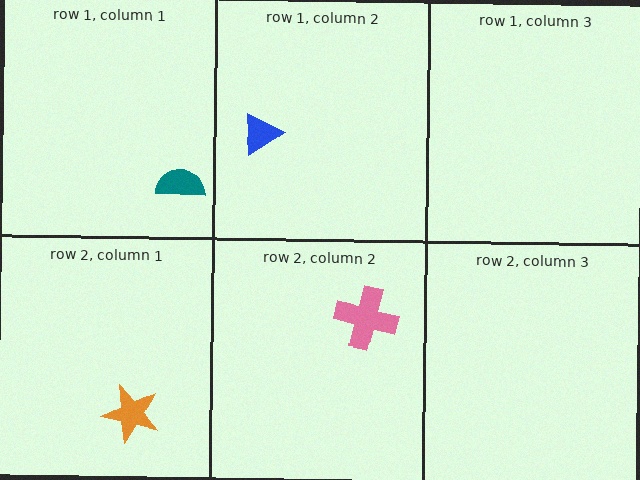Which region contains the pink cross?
The row 2, column 2 region.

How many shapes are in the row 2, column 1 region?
1.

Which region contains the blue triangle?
The row 1, column 2 region.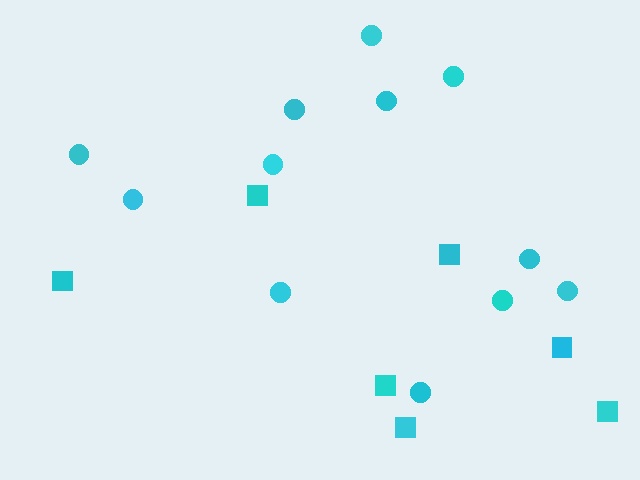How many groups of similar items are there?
There are 2 groups: one group of circles (12) and one group of squares (7).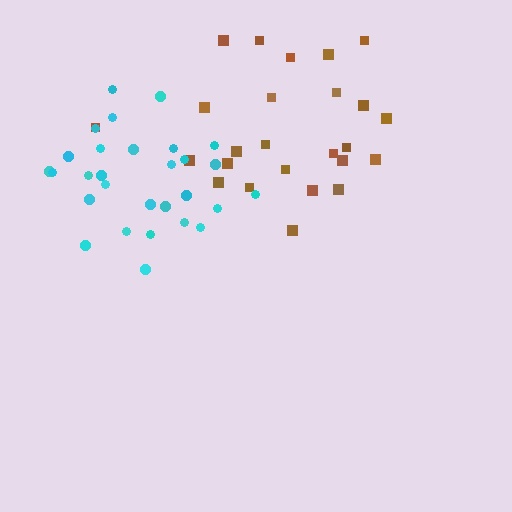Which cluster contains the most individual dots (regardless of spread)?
Cyan (29).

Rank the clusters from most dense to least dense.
cyan, brown.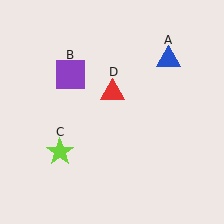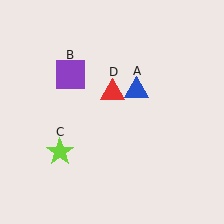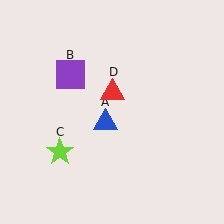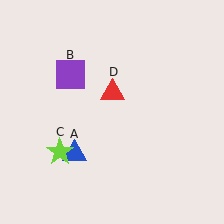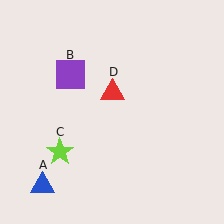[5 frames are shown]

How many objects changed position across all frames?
1 object changed position: blue triangle (object A).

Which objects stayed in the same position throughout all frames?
Purple square (object B) and lime star (object C) and red triangle (object D) remained stationary.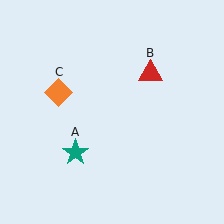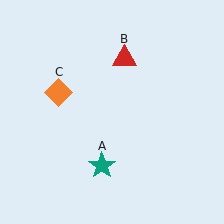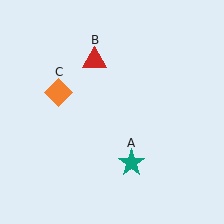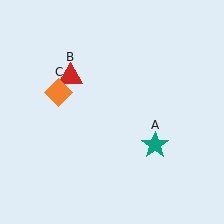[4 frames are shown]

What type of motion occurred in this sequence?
The teal star (object A), red triangle (object B) rotated counterclockwise around the center of the scene.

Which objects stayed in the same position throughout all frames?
Orange diamond (object C) remained stationary.